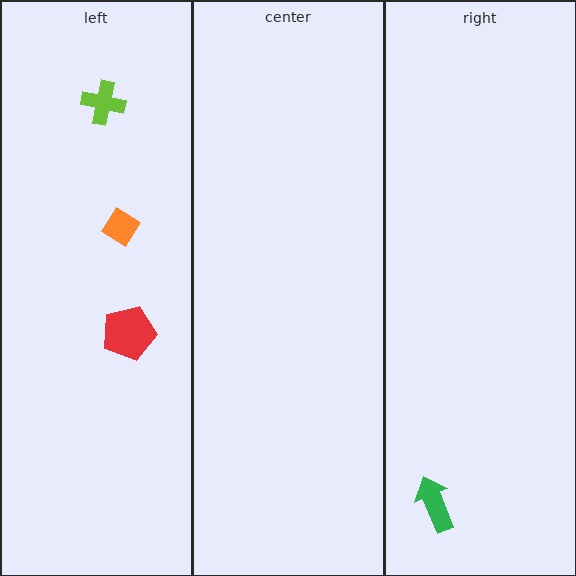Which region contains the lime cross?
The left region.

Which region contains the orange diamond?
The left region.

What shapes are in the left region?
The orange diamond, the red pentagon, the lime cross.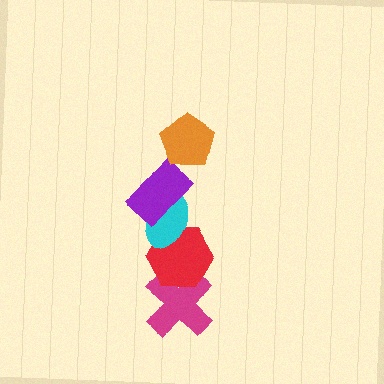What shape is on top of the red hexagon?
The cyan ellipse is on top of the red hexagon.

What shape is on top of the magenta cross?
The red hexagon is on top of the magenta cross.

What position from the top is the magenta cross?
The magenta cross is 5th from the top.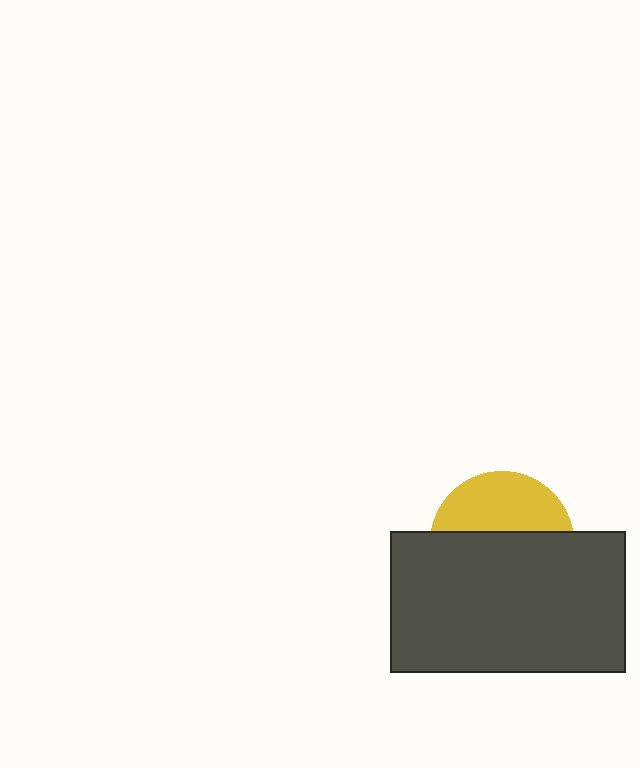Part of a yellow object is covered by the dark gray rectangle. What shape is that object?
It is a circle.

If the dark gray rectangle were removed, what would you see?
You would see the complete yellow circle.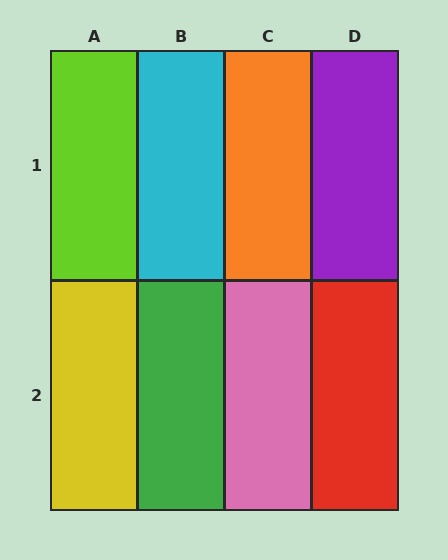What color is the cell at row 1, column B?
Cyan.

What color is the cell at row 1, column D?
Purple.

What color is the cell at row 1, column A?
Lime.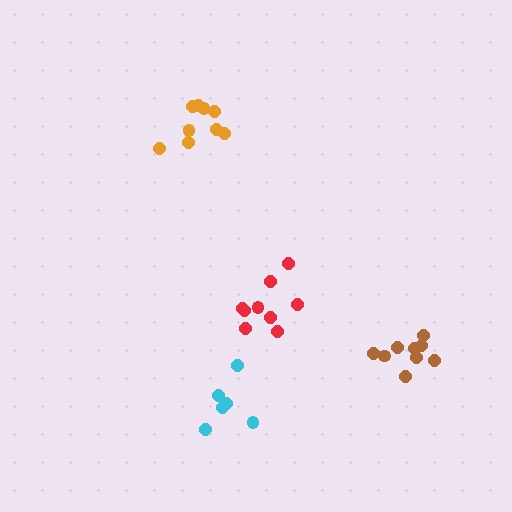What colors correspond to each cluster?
The clusters are colored: red, orange, cyan, brown.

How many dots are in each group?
Group 1: 9 dots, Group 2: 9 dots, Group 3: 6 dots, Group 4: 9 dots (33 total).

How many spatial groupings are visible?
There are 4 spatial groupings.